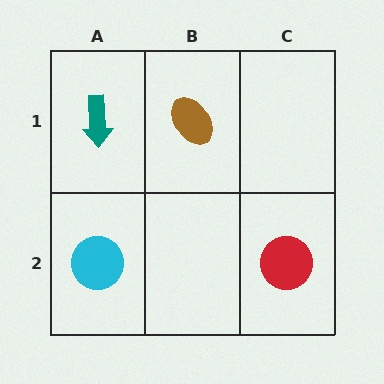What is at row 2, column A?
A cyan circle.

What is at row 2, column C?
A red circle.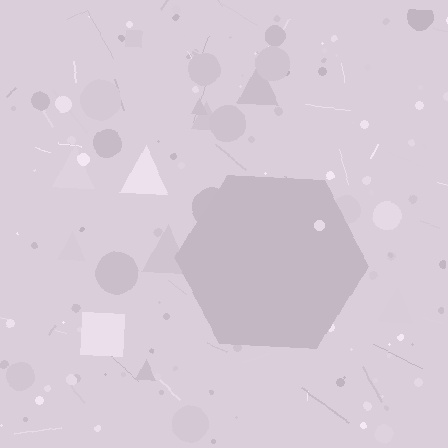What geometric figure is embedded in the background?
A hexagon is embedded in the background.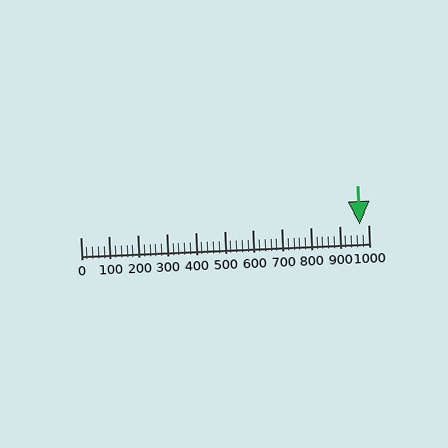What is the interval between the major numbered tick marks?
The major tick marks are spaced 100 units apart.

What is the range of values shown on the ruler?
The ruler shows values from 0 to 1000.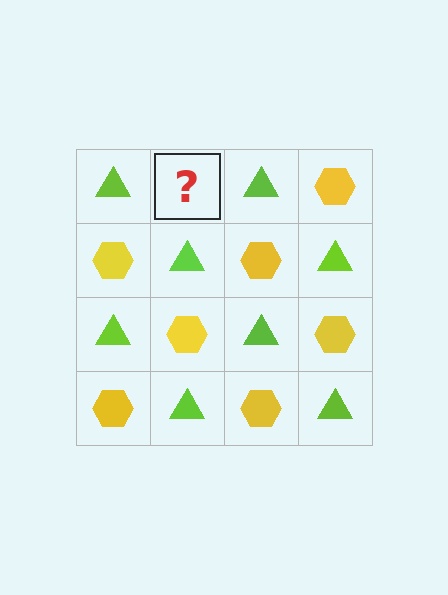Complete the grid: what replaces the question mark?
The question mark should be replaced with a yellow hexagon.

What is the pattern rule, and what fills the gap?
The rule is that it alternates lime triangle and yellow hexagon in a checkerboard pattern. The gap should be filled with a yellow hexagon.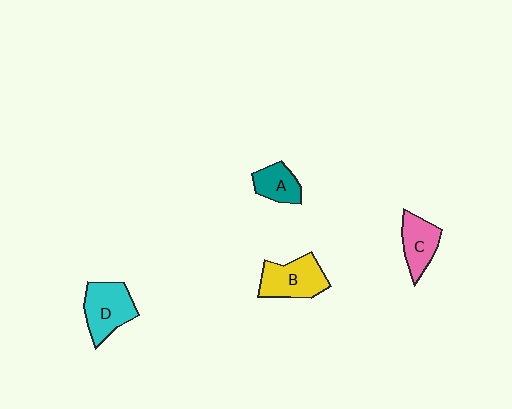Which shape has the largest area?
Shape D (cyan).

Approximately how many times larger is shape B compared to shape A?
Approximately 1.6 times.